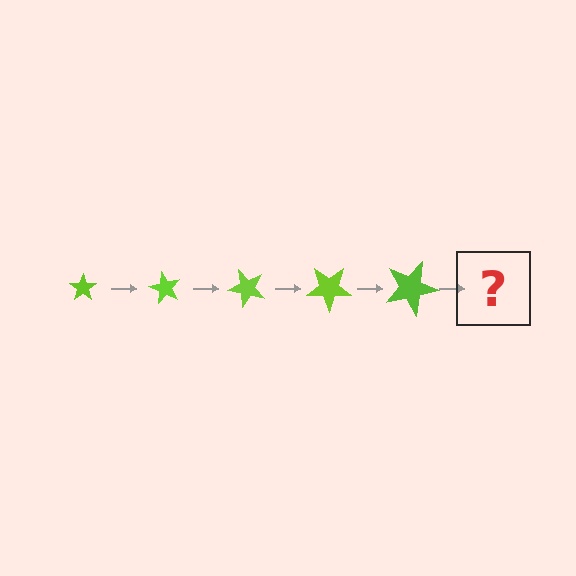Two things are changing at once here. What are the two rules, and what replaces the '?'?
The two rules are that the star grows larger each step and it rotates 60 degrees each step. The '?' should be a star, larger than the previous one and rotated 300 degrees from the start.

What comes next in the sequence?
The next element should be a star, larger than the previous one and rotated 300 degrees from the start.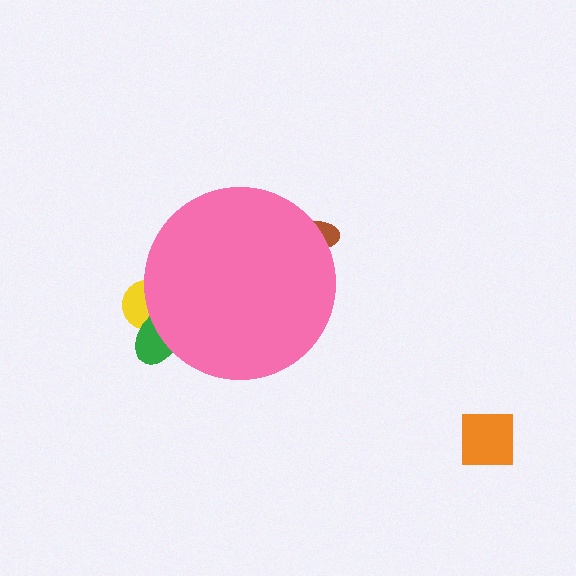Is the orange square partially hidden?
No, the orange square is fully visible.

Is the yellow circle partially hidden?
Yes, the yellow circle is partially hidden behind the pink circle.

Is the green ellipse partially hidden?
Yes, the green ellipse is partially hidden behind the pink circle.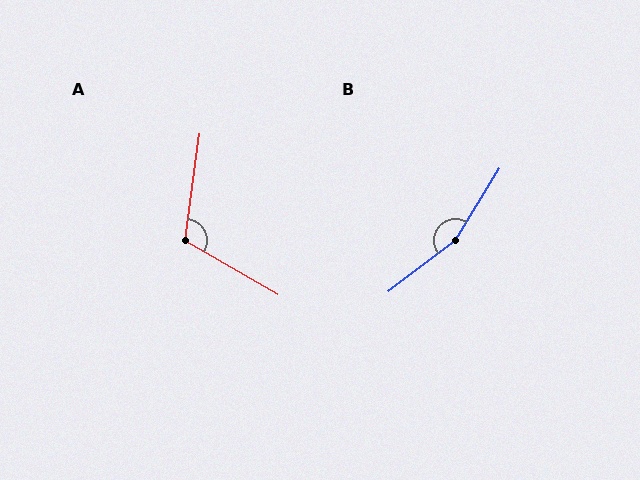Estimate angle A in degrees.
Approximately 112 degrees.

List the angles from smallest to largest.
A (112°), B (159°).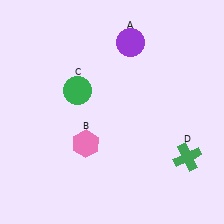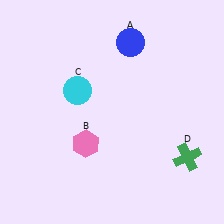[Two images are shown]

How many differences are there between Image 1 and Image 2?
There are 2 differences between the two images.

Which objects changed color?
A changed from purple to blue. C changed from green to cyan.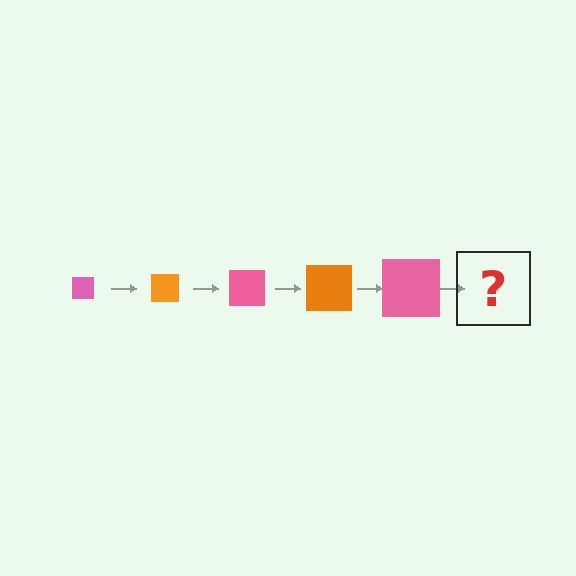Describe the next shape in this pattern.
It should be an orange square, larger than the previous one.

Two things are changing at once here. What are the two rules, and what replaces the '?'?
The two rules are that the square grows larger each step and the color cycles through pink and orange. The '?' should be an orange square, larger than the previous one.